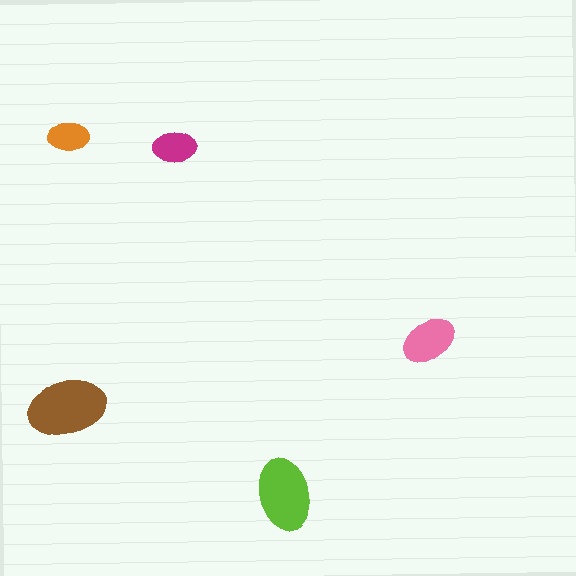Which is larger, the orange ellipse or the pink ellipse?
The pink one.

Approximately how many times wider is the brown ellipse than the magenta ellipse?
About 2 times wider.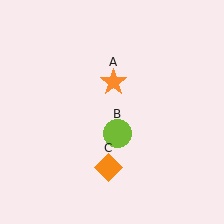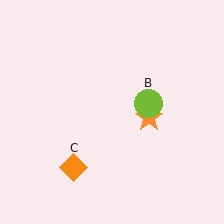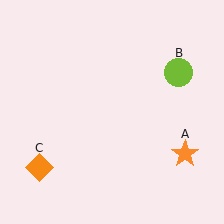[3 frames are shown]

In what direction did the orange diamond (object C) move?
The orange diamond (object C) moved left.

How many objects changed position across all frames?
3 objects changed position: orange star (object A), lime circle (object B), orange diamond (object C).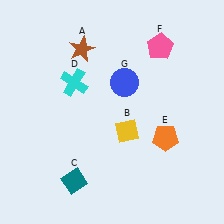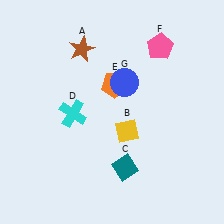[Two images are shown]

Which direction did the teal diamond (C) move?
The teal diamond (C) moved right.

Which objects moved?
The objects that moved are: the teal diamond (C), the cyan cross (D), the orange pentagon (E).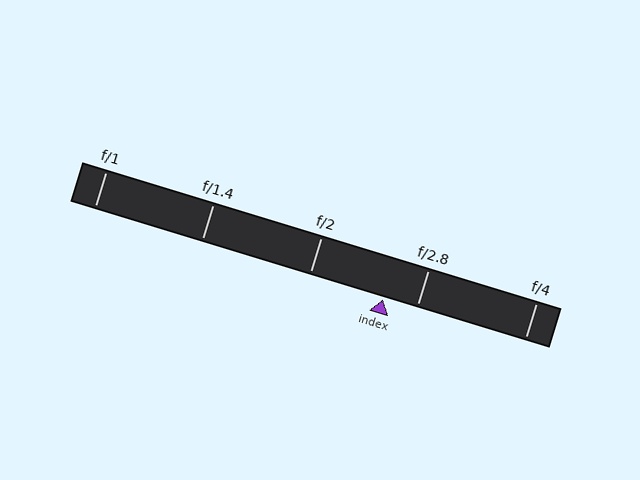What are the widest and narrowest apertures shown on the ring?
The widest aperture shown is f/1 and the narrowest is f/4.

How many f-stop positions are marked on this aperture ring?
There are 5 f-stop positions marked.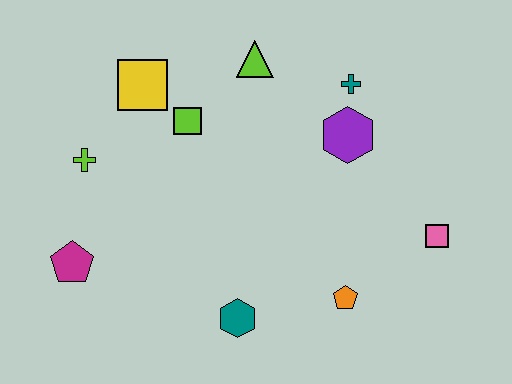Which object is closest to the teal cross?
The purple hexagon is closest to the teal cross.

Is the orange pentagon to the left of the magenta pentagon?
No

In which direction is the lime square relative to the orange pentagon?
The lime square is above the orange pentagon.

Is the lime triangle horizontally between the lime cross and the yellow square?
No